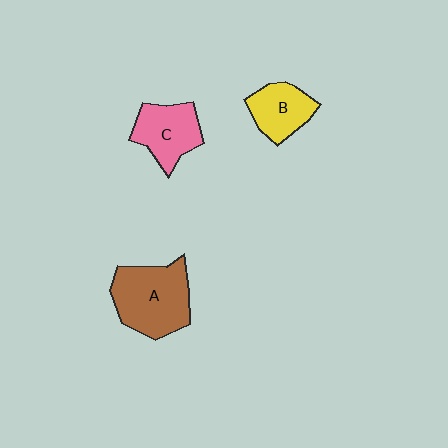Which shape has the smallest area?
Shape B (yellow).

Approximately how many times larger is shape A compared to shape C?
Approximately 1.5 times.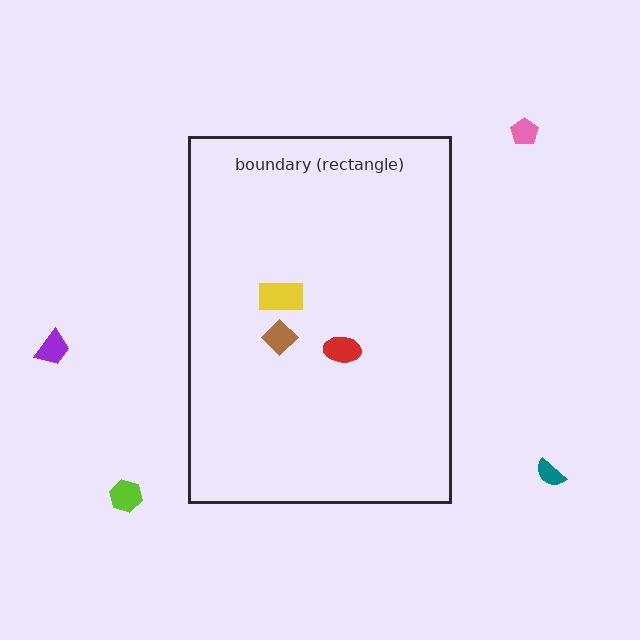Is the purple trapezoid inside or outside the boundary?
Outside.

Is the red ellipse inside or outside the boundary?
Inside.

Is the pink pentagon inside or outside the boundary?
Outside.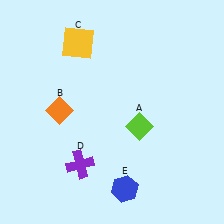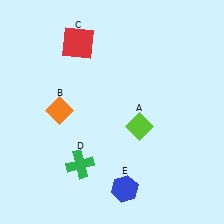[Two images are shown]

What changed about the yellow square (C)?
In Image 1, C is yellow. In Image 2, it changed to red.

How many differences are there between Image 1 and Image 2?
There are 2 differences between the two images.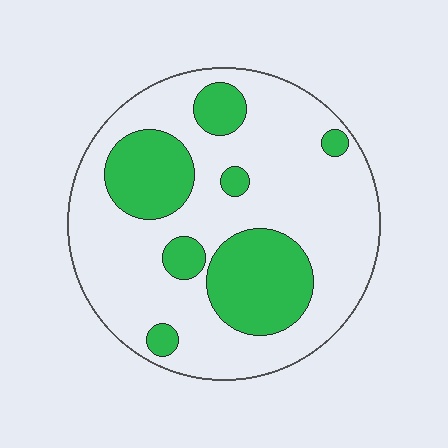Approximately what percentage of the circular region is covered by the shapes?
Approximately 30%.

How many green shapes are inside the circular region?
7.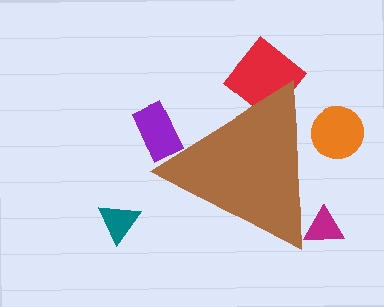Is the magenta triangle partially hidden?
Yes, the magenta triangle is partially hidden behind the brown triangle.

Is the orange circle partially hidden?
Yes, the orange circle is partially hidden behind the brown triangle.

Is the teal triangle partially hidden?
No, the teal triangle is fully visible.